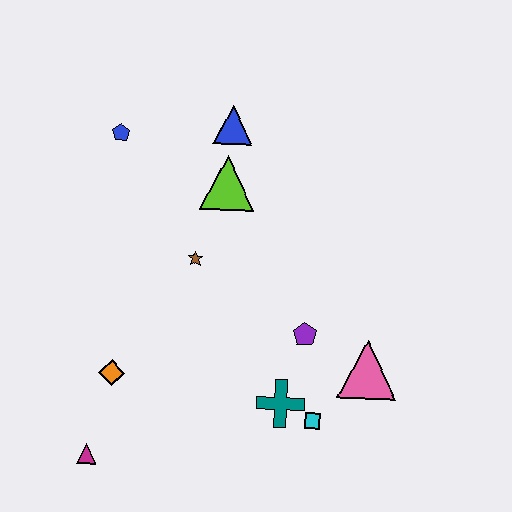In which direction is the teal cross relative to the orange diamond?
The teal cross is to the right of the orange diamond.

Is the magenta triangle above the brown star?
No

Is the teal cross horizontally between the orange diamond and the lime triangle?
No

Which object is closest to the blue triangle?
The lime triangle is closest to the blue triangle.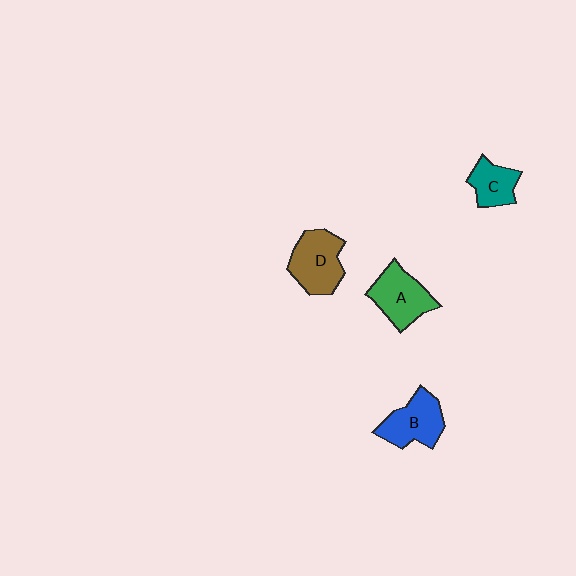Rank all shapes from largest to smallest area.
From largest to smallest: D (brown), A (green), B (blue), C (teal).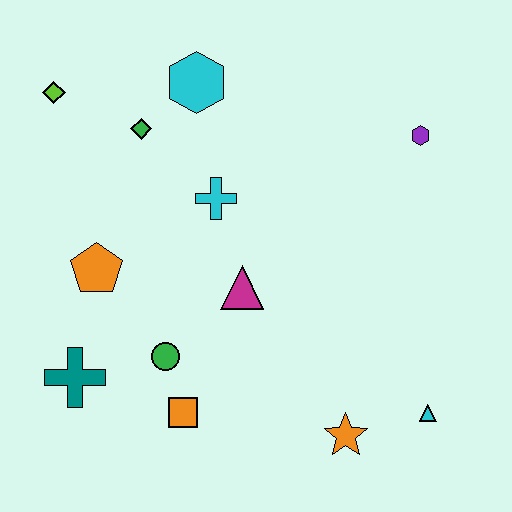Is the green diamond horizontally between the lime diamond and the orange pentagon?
No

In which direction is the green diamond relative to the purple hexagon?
The green diamond is to the left of the purple hexagon.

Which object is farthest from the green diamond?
The cyan triangle is farthest from the green diamond.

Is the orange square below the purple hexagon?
Yes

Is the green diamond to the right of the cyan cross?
No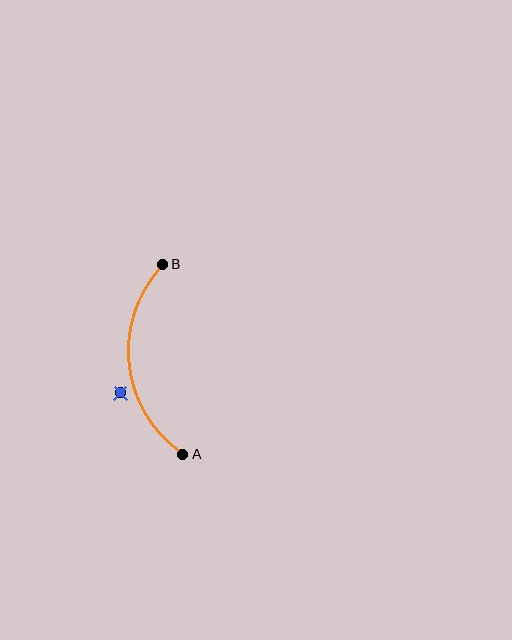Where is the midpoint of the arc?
The arc midpoint is the point on the curve farthest from the straight line joining A and B. It sits to the left of that line.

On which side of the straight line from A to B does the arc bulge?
The arc bulges to the left of the straight line connecting A and B.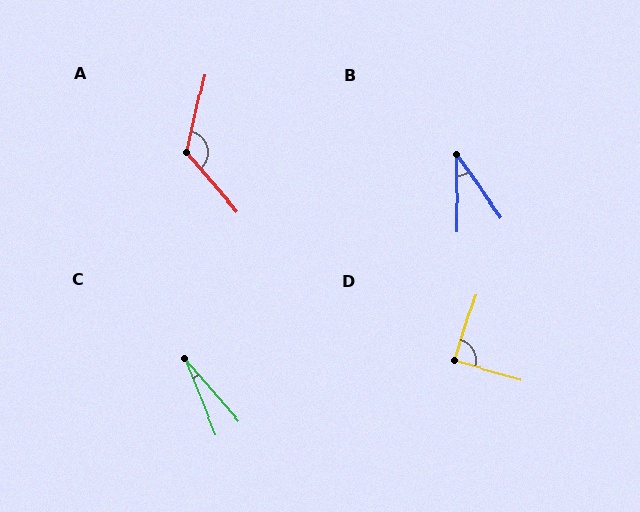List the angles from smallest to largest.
C (18°), B (35°), D (88°), A (126°).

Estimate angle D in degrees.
Approximately 88 degrees.